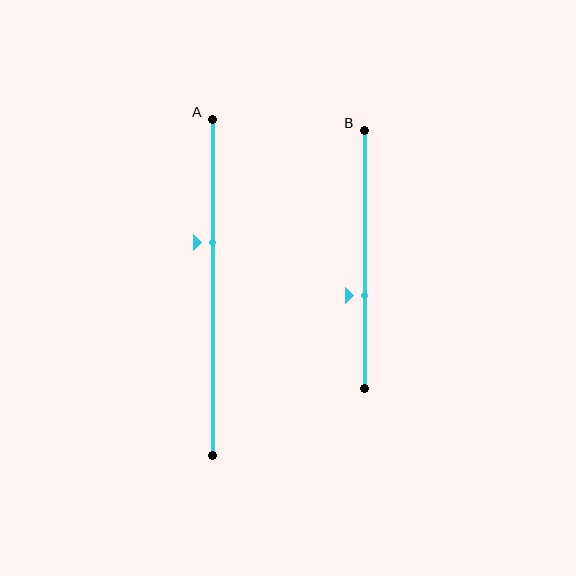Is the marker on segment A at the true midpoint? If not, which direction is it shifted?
No, the marker on segment A is shifted upward by about 13% of the segment length.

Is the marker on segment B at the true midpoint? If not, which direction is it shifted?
No, the marker on segment B is shifted downward by about 14% of the segment length.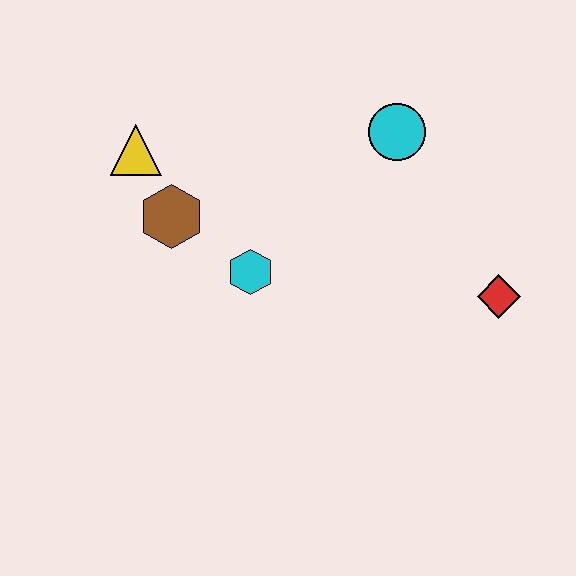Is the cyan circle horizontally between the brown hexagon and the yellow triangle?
No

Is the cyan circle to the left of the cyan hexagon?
No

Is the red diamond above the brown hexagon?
No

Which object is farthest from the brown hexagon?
The red diamond is farthest from the brown hexagon.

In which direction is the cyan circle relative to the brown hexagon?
The cyan circle is to the right of the brown hexagon.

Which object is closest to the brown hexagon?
The yellow triangle is closest to the brown hexagon.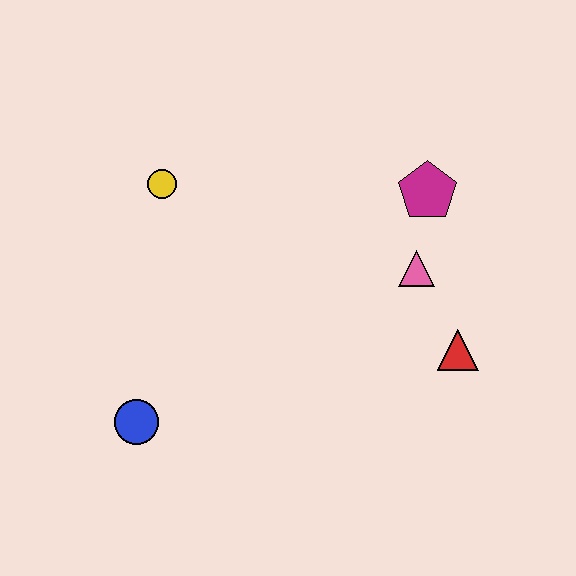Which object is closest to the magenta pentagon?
The pink triangle is closest to the magenta pentagon.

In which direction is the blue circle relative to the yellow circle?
The blue circle is below the yellow circle.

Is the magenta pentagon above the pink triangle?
Yes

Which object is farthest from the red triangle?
The yellow circle is farthest from the red triangle.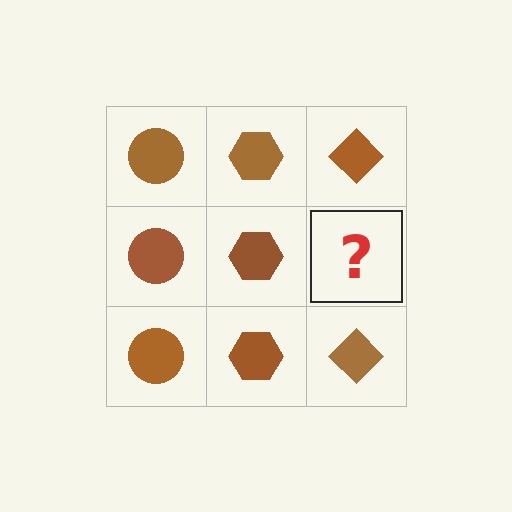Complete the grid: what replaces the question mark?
The question mark should be replaced with a brown diamond.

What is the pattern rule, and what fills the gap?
The rule is that each column has a consistent shape. The gap should be filled with a brown diamond.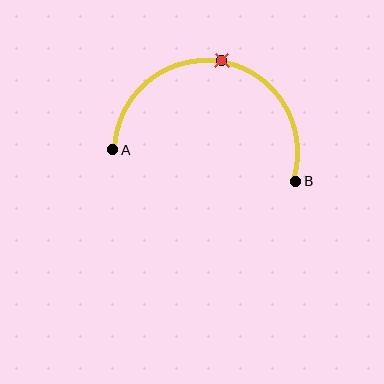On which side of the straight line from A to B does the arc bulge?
The arc bulges above the straight line connecting A and B.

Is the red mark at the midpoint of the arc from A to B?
Yes. The red mark lies on the arc at equal arc-length from both A and B — it is the arc midpoint.